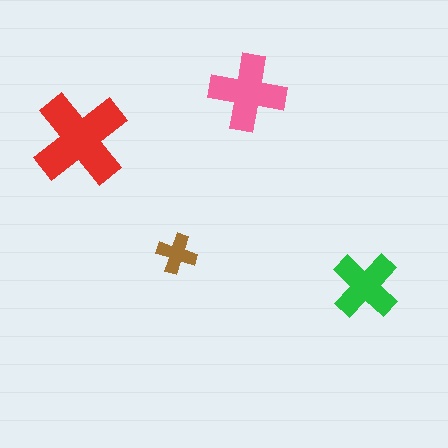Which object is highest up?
The pink cross is topmost.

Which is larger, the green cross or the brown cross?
The green one.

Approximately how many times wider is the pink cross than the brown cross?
About 2 times wider.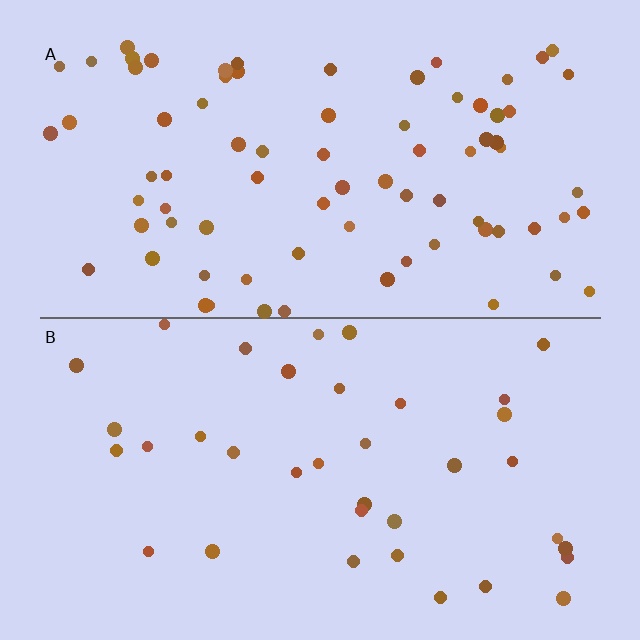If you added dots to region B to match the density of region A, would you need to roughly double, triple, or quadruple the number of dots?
Approximately double.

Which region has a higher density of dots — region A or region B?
A (the top).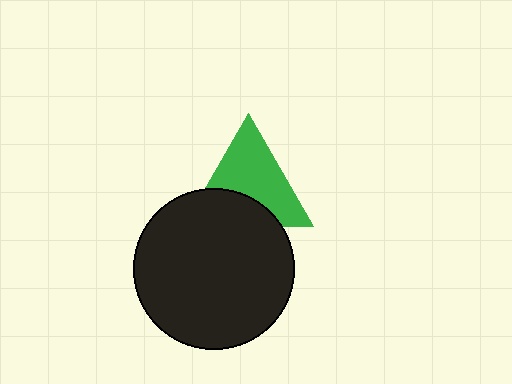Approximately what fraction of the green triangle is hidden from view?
Roughly 36% of the green triangle is hidden behind the black circle.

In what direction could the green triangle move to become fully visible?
The green triangle could move up. That would shift it out from behind the black circle entirely.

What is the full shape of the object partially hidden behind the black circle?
The partially hidden object is a green triangle.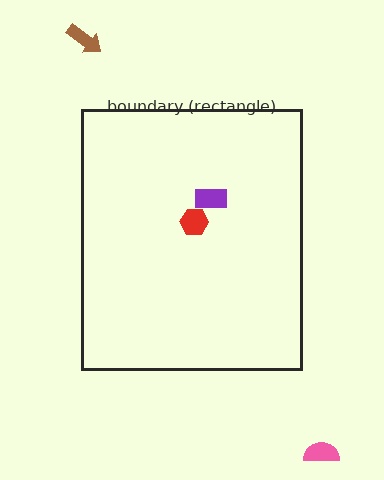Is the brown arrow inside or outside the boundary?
Outside.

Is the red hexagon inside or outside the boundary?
Inside.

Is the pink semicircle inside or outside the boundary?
Outside.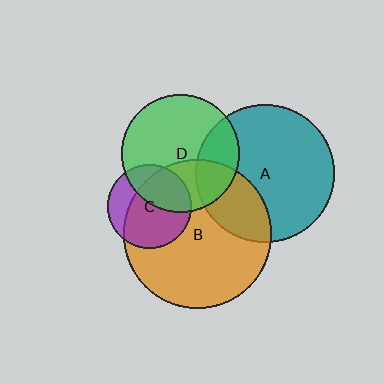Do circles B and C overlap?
Yes.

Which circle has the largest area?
Circle B (orange).